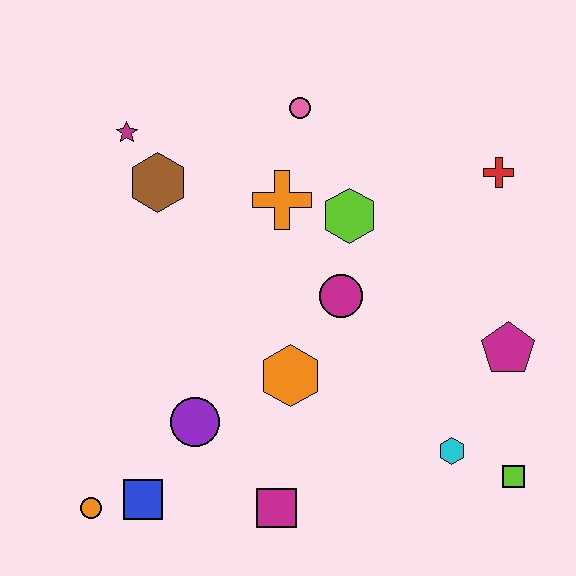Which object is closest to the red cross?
The lime hexagon is closest to the red cross.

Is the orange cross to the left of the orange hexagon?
Yes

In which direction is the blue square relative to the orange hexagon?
The blue square is to the left of the orange hexagon.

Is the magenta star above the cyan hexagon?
Yes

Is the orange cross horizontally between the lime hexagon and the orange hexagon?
No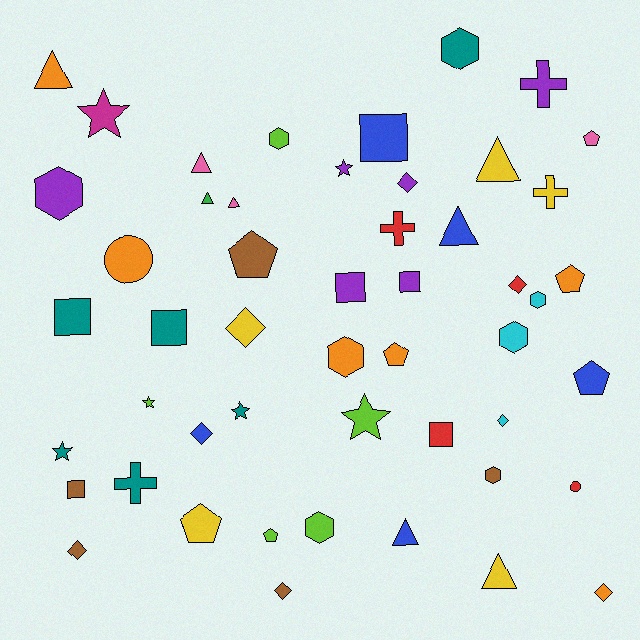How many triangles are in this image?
There are 8 triangles.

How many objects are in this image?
There are 50 objects.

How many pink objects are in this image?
There are 3 pink objects.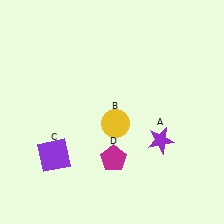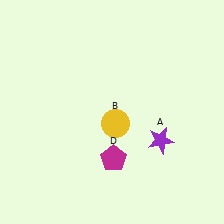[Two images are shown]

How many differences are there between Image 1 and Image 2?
There is 1 difference between the two images.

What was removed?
The purple square (C) was removed in Image 2.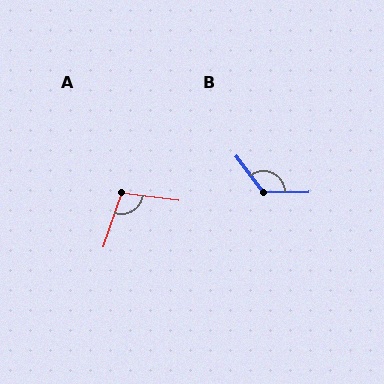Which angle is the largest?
B, at approximately 126 degrees.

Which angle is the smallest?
A, at approximately 101 degrees.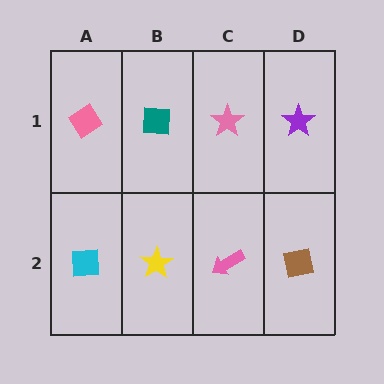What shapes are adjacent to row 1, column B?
A yellow star (row 2, column B), a pink diamond (row 1, column A), a pink star (row 1, column C).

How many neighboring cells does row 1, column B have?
3.